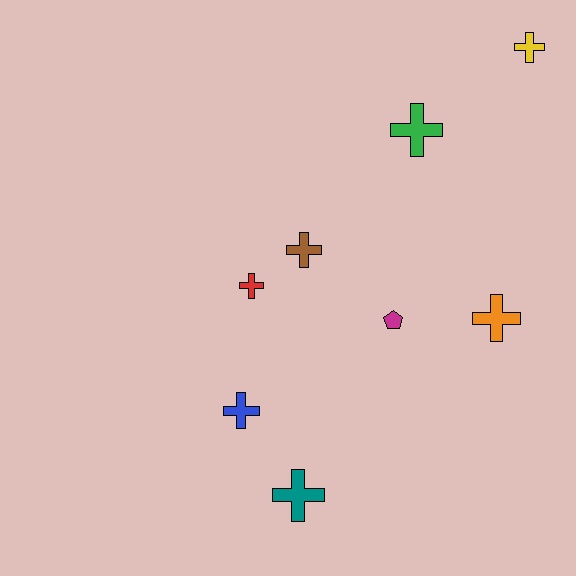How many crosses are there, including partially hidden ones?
There are 7 crosses.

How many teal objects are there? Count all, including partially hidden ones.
There is 1 teal object.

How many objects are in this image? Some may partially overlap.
There are 8 objects.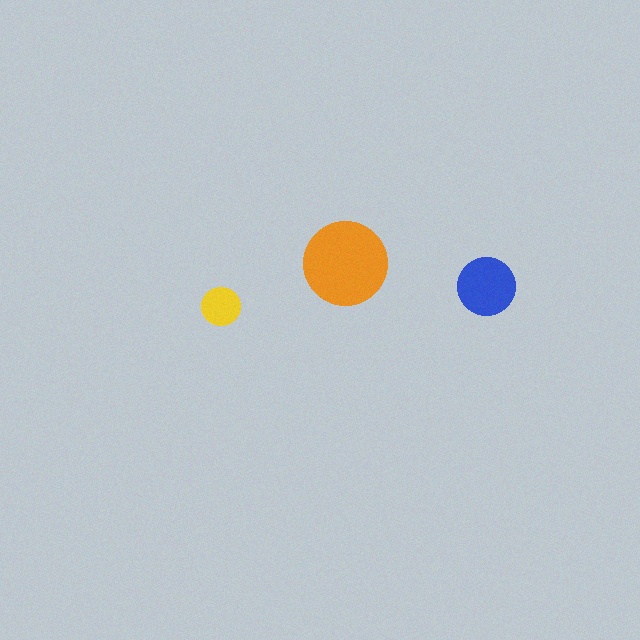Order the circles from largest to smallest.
the orange one, the blue one, the yellow one.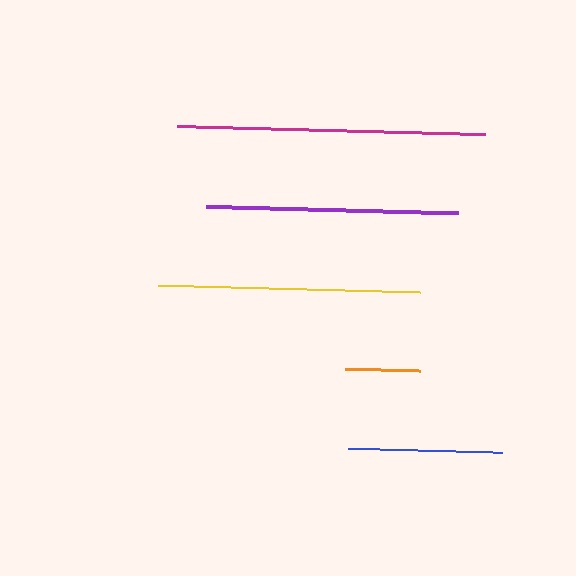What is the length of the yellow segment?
The yellow segment is approximately 262 pixels long.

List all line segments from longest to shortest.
From longest to shortest: magenta, yellow, purple, blue, orange.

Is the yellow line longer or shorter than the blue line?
The yellow line is longer than the blue line.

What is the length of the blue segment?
The blue segment is approximately 154 pixels long.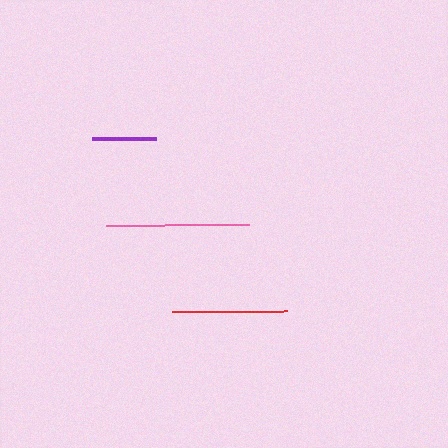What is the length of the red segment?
The red segment is approximately 115 pixels long.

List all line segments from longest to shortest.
From longest to shortest: pink, red, purple.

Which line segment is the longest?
The pink line is the longest at approximately 144 pixels.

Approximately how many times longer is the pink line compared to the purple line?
The pink line is approximately 2.2 times the length of the purple line.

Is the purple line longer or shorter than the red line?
The red line is longer than the purple line.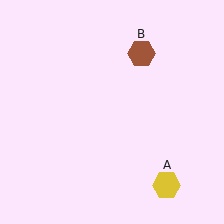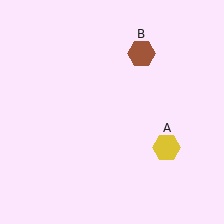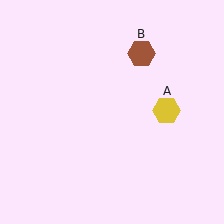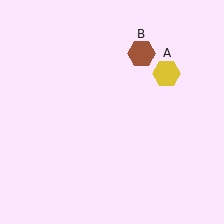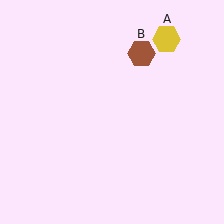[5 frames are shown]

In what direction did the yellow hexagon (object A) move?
The yellow hexagon (object A) moved up.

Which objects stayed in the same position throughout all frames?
Brown hexagon (object B) remained stationary.